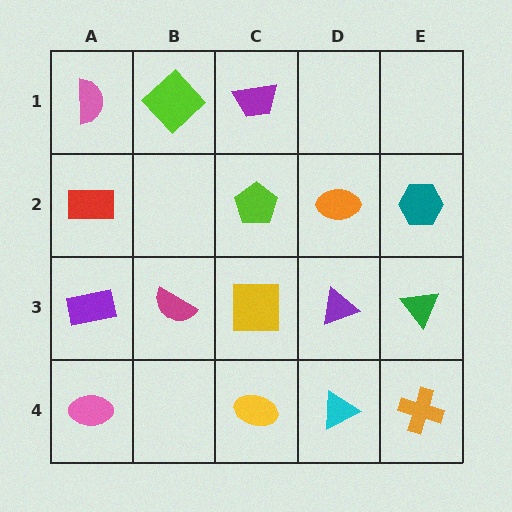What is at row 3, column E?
A green triangle.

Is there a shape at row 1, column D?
No, that cell is empty.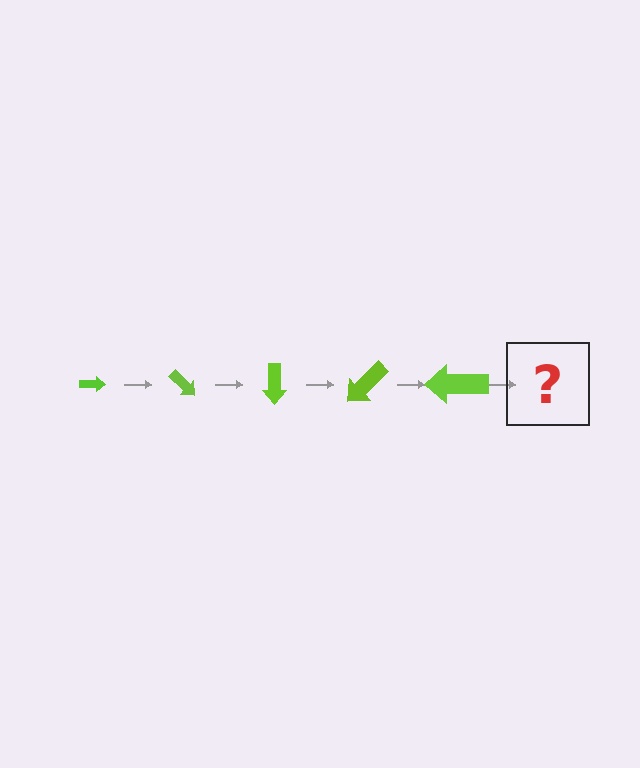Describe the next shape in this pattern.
It should be an arrow, larger than the previous one and rotated 225 degrees from the start.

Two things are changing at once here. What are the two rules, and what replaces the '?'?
The two rules are that the arrow grows larger each step and it rotates 45 degrees each step. The '?' should be an arrow, larger than the previous one and rotated 225 degrees from the start.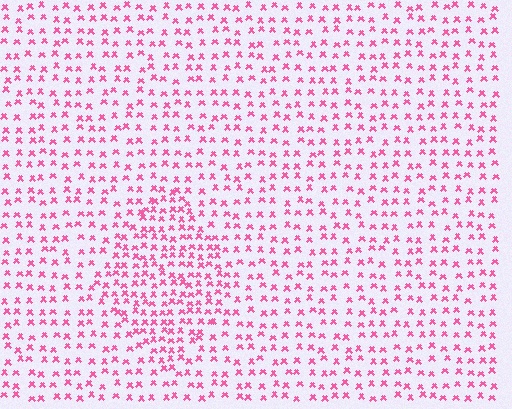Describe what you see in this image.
The image contains small pink elements arranged at two different densities. A diamond-shaped region is visible where the elements are more densely packed than the surrounding area.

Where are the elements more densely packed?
The elements are more densely packed inside the diamond boundary.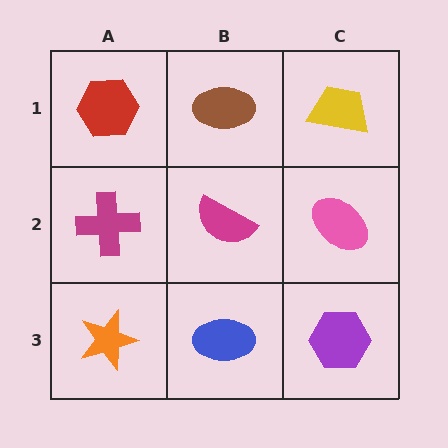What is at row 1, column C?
A yellow trapezoid.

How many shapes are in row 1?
3 shapes.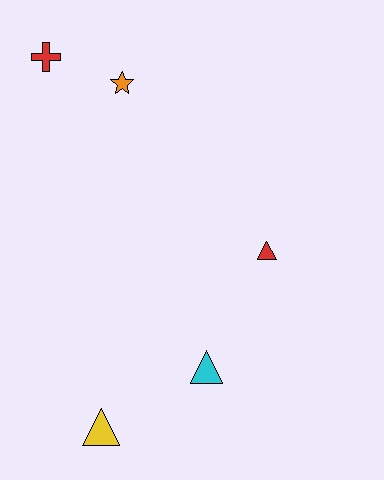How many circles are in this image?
There are no circles.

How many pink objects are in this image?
There are no pink objects.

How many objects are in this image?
There are 5 objects.